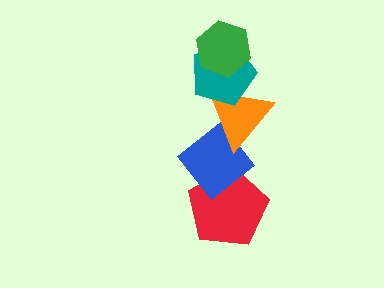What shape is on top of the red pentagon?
The blue diamond is on top of the red pentagon.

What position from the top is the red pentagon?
The red pentagon is 5th from the top.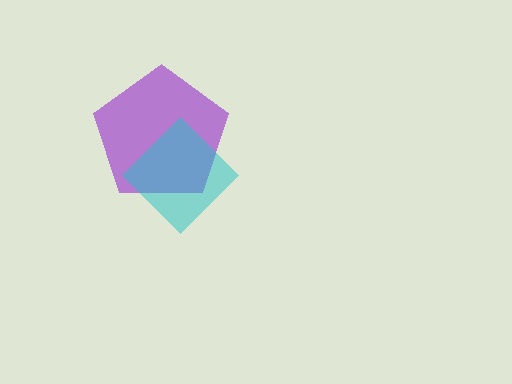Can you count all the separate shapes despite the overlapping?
Yes, there are 2 separate shapes.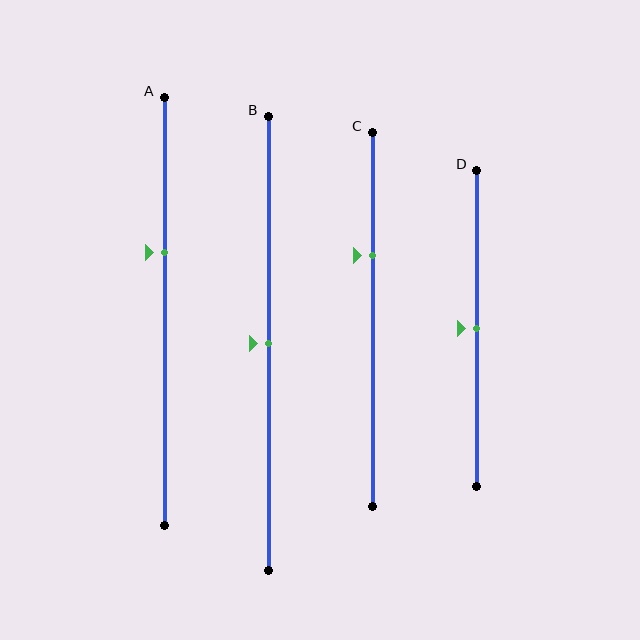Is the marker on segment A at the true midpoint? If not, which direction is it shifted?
No, the marker on segment A is shifted upward by about 14% of the segment length.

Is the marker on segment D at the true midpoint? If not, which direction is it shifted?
Yes, the marker on segment D is at the true midpoint.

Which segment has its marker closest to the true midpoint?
Segment B has its marker closest to the true midpoint.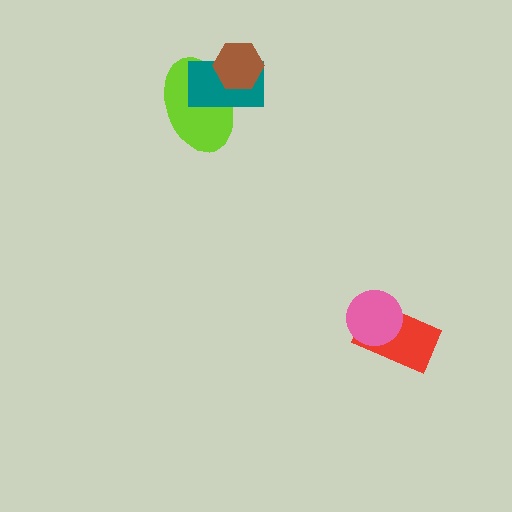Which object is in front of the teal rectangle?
The brown hexagon is in front of the teal rectangle.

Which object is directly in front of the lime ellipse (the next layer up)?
The teal rectangle is directly in front of the lime ellipse.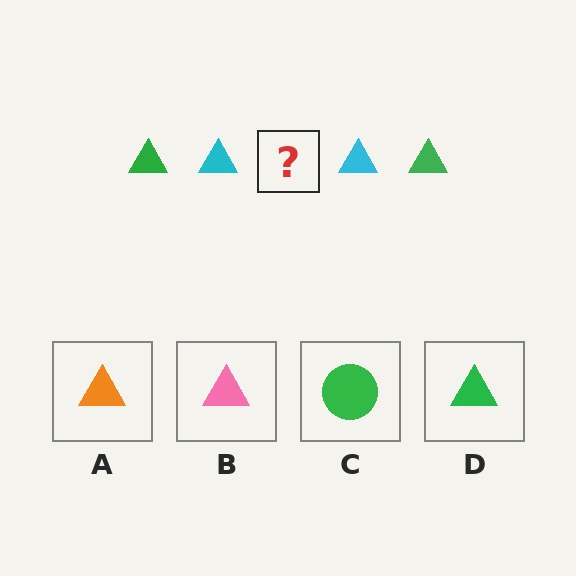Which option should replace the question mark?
Option D.